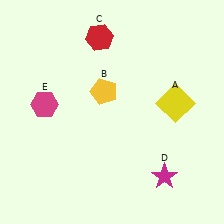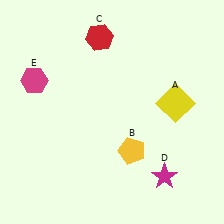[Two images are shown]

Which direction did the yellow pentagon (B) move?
The yellow pentagon (B) moved down.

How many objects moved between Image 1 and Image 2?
2 objects moved between the two images.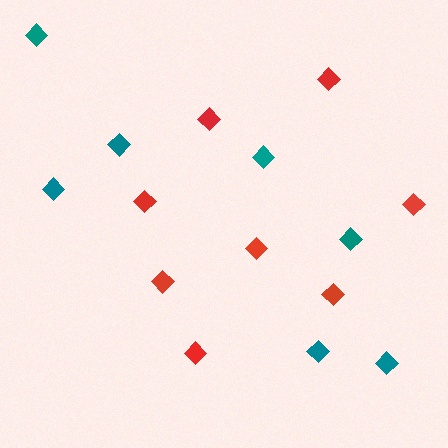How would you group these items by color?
There are 2 groups: one group of red diamonds (8) and one group of teal diamonds (7).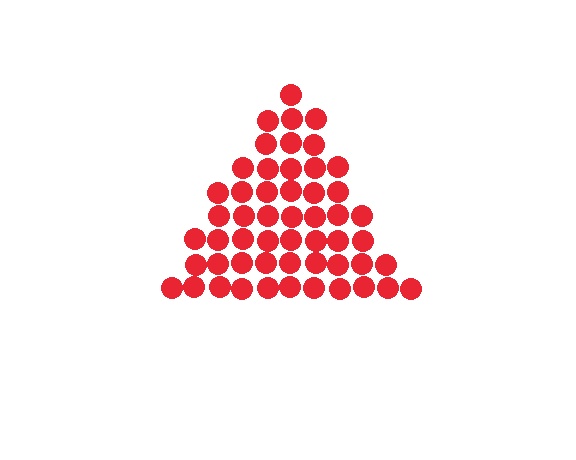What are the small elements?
The small elements are circles.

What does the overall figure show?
The overall figure shows a triangle.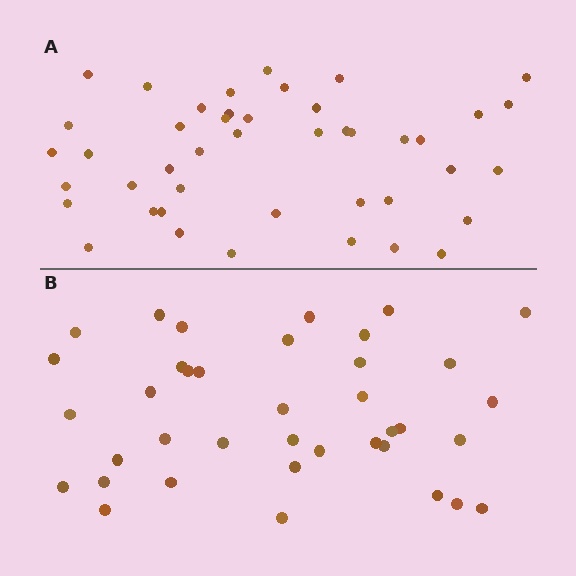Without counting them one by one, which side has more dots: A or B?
Region A (the top region) has more dots.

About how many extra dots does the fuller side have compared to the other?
Region A has about 6 more dots than region B.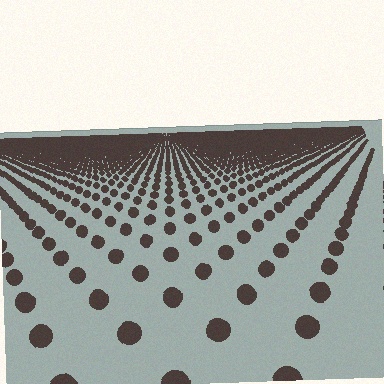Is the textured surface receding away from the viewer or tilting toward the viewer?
The surface is receding away from the viewer. Texture elements get smaller and denser toward the top.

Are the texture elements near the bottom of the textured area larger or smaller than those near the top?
Larger. Near the bottom, elements are closer to the viewer and appear at a bigger on-screen size.